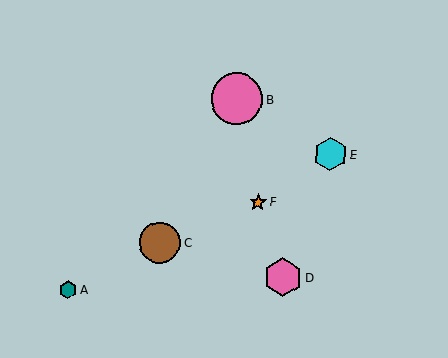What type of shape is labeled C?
Shape C is a brown circle.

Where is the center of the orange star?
The center of the orange star is at (258, 202).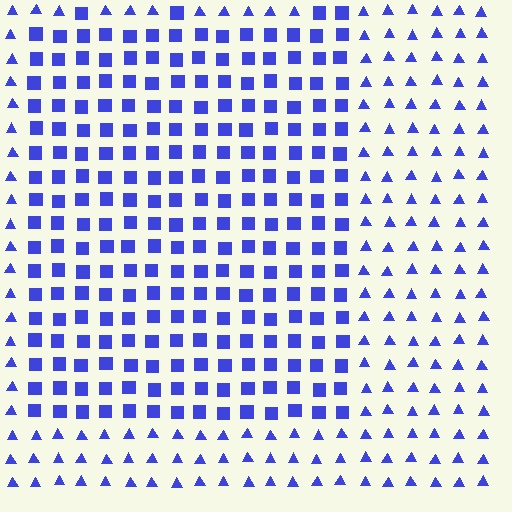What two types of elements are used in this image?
The image uses squares inside the rectangle region and triangles outside it.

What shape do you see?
I see a rectangle.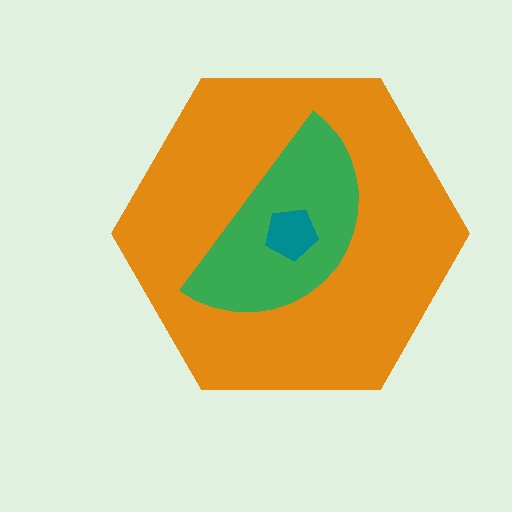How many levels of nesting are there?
3.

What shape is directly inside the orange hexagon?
The green semicircle.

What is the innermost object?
The teal pentagon.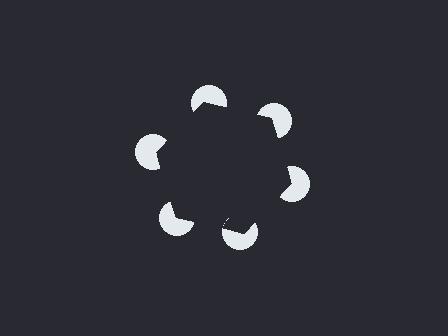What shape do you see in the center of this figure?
An illusory hexagon — its edges are inferred from the aligned wedge cuts in the pac-man discs, not physically drawn.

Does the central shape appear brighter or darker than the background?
It typically appears slightly darker than the background, even though no actual brightness change is drawn.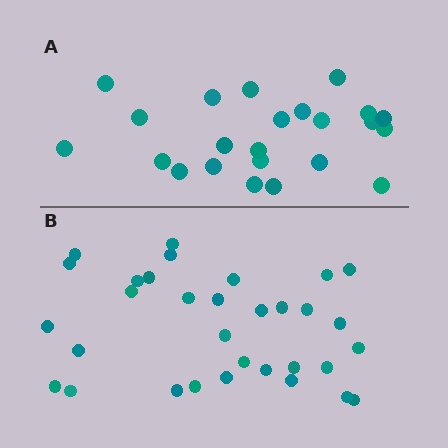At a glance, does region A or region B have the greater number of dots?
Region B (the bottom region) has more dots.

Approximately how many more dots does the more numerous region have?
Region B has roughly 8 or so more dots than region A.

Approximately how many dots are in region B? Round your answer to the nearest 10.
About 30 dots. (The exact count is 32, which rounds to 30.)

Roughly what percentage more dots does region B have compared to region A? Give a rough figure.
About 40% more.